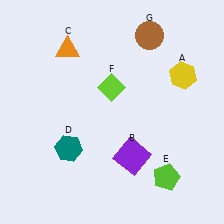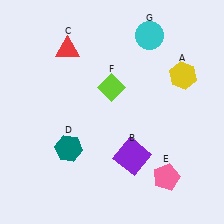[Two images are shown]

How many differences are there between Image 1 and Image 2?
There are 3 differences between the two images.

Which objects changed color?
C changed from orange to red. E changed from lime to pink. G changed from brown to cyan.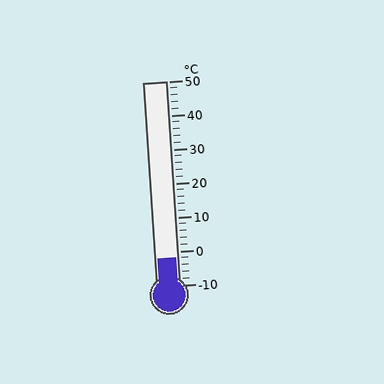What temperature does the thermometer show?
The thermometer shows approximately -2°C.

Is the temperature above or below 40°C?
The temperature is below 40°C.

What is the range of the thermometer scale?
The thermometer scale ranges from -10°C to 50°C.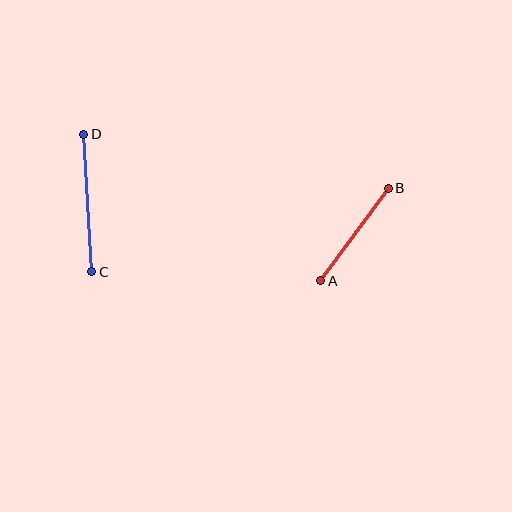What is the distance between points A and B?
The distance is approximately 114 pixels.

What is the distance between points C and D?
The distance is approximately 138 pixels.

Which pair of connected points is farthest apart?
Points C and D are farthest apart.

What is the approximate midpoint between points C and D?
The midpoint is at approximately (88, 203) pixels.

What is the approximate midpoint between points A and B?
The midpoint is at approximately (354, 235) pixels.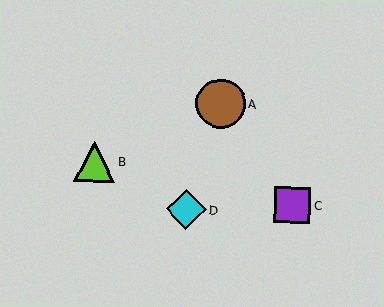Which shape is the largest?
The brown circle (labeled A) is the largest.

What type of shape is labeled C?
Shape C is a purple square.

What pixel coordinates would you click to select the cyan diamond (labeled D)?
Click at (186, 210) to select the cyan diamond D.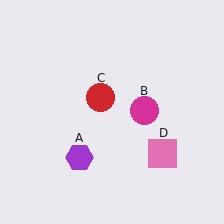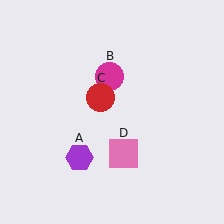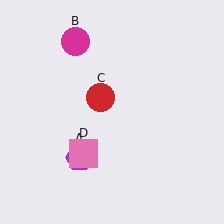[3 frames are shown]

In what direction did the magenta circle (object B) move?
The magenta circle (object B) moved up and to the left.